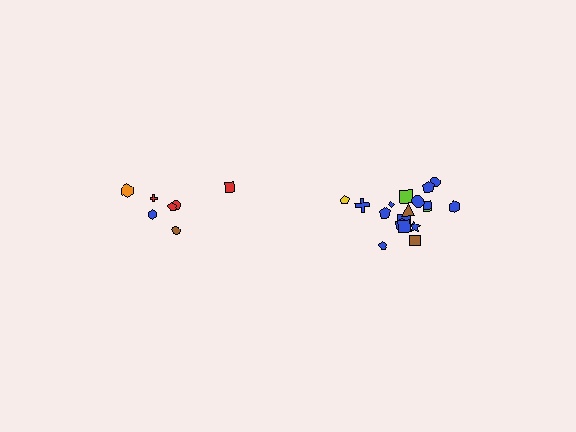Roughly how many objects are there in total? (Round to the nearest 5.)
Roughly 25 objects in total.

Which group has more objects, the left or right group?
The right group.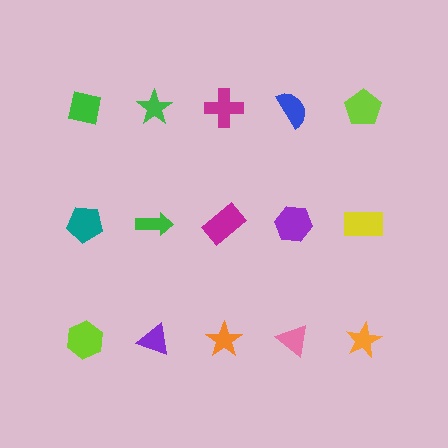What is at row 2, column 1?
A teal pentagon.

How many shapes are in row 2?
5 shapes.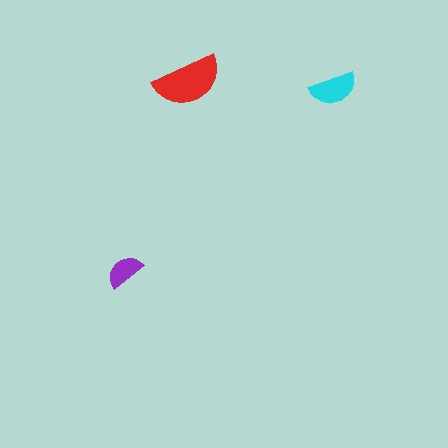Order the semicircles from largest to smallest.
the red one, the cyan one, the purple one.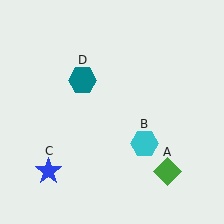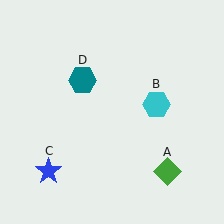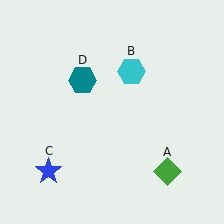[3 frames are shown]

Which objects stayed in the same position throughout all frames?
Green diamond (object A) and blue star (object C) and teal hexagon (object D) remained stationary.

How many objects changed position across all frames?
1 object changed position: cyan hexagon (object B).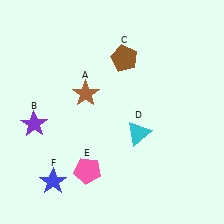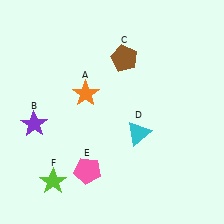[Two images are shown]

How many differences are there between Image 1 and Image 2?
There are 2 differences between the two images.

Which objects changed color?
A changed from brown to orange. F changed from blue to lime.